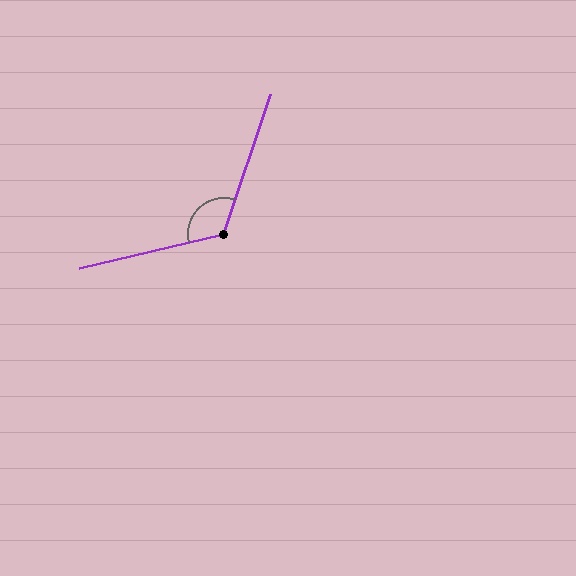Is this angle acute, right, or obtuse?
It is obtuse.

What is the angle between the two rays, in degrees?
Approximately 122 degrees.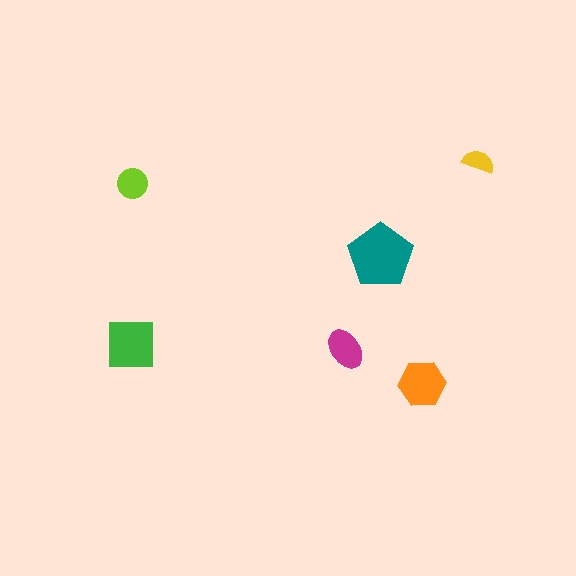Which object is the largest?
The teal pentagon.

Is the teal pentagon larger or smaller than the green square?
Larger.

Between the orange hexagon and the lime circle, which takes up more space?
The orange hexagon.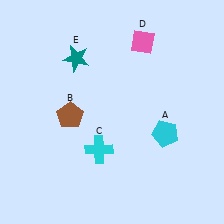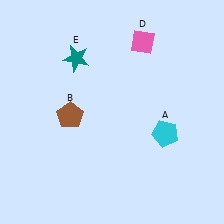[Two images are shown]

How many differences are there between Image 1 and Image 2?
There is 1 difference between the two images.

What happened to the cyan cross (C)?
The cyan cross (C) was removed in Image 2. It was in the bottom-left area of Image 1.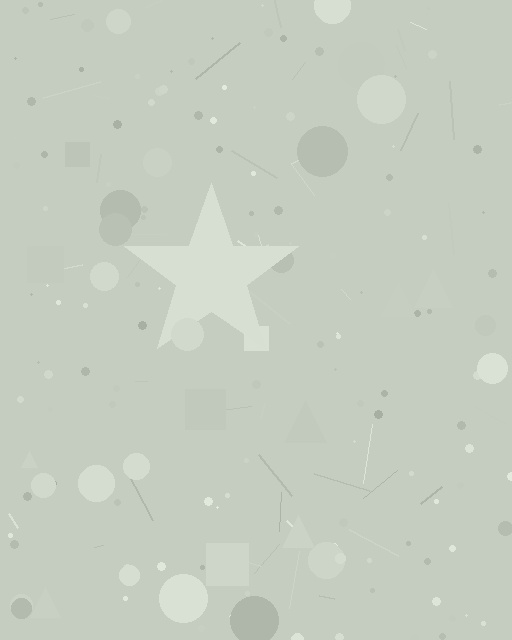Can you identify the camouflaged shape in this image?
The camouflaged shape is a star.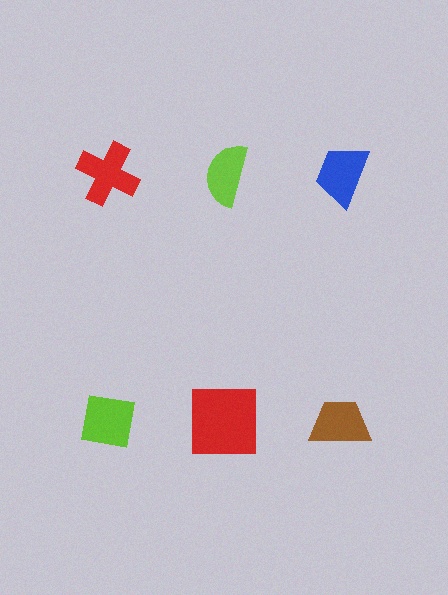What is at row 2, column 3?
A brown trapezoid.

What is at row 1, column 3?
A blue trapezoid.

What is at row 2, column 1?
A lime square.